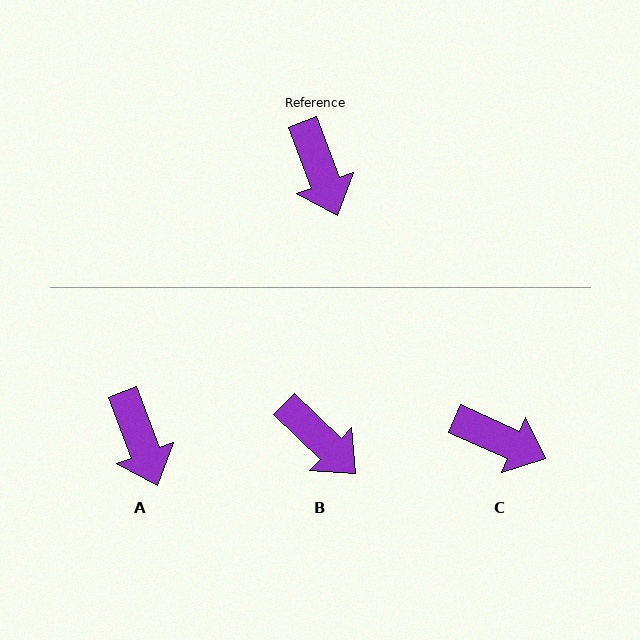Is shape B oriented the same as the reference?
No, it is off by about 26 degrees.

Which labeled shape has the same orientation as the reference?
A.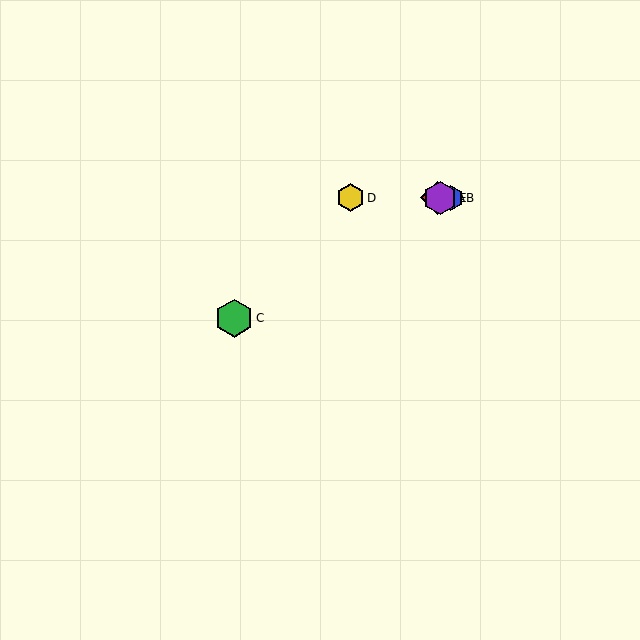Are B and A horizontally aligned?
Yes, both are at y≈198.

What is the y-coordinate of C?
Object C is at y≈318.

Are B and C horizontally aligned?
No, B is at y≈198 and C is at y≈318.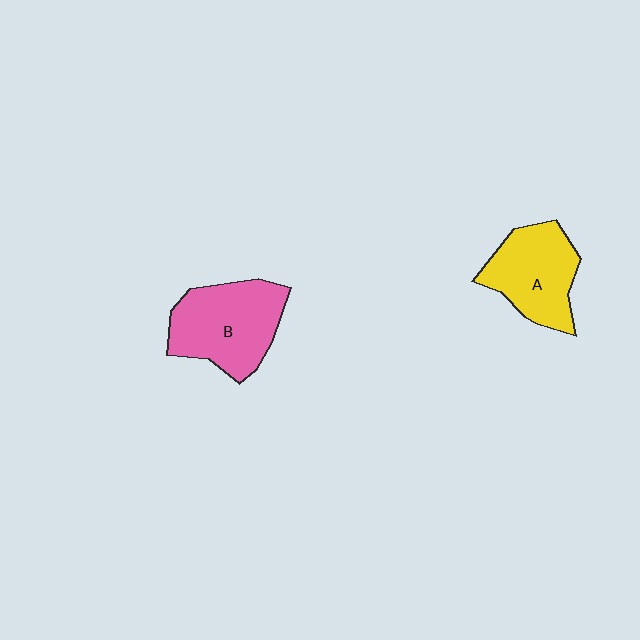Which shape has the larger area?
Shape B (pink).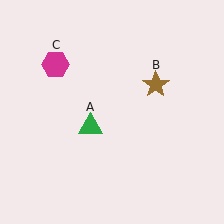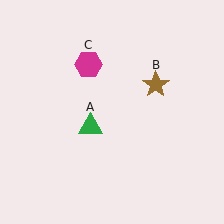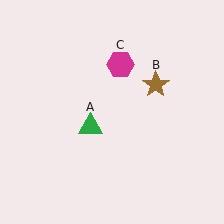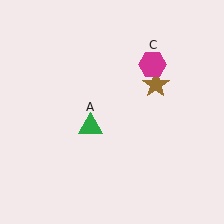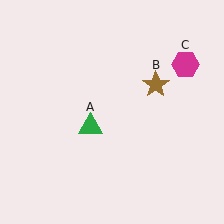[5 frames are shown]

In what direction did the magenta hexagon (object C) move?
The magenta hexagon (object C) moved right.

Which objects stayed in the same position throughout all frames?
Green triangle (object A) and brown star (object B) remained stationary.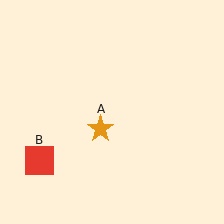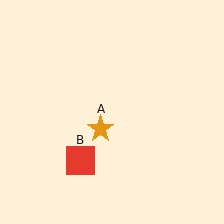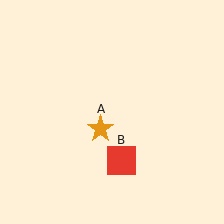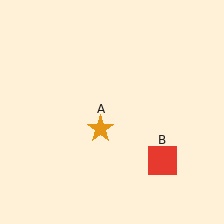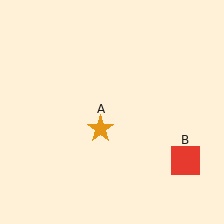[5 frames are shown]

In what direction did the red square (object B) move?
The red square (object B) moved right.